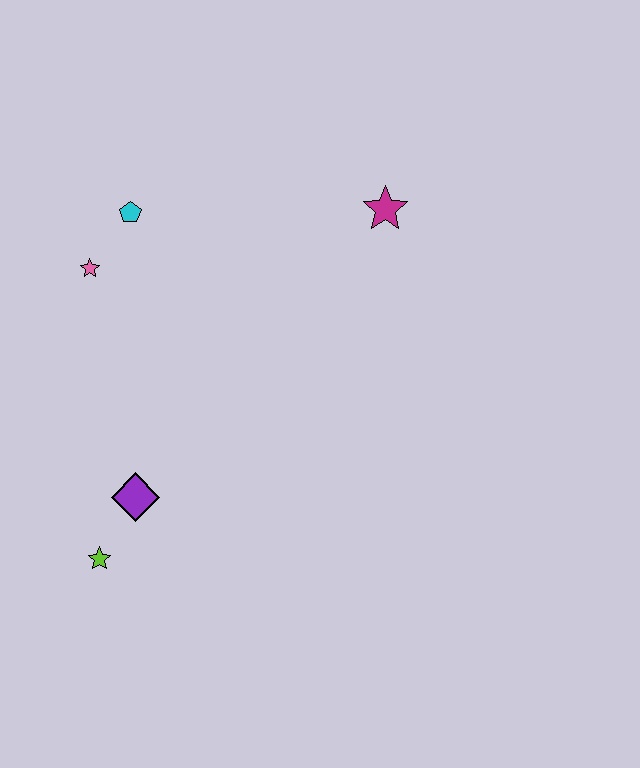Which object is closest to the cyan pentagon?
The pink star is closest to the cyan pentagon.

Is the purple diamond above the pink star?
No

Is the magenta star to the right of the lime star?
Yes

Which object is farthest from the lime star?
The magenta star is farthest from the lime star.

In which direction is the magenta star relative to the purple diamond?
The magenta star is above the purple diamond.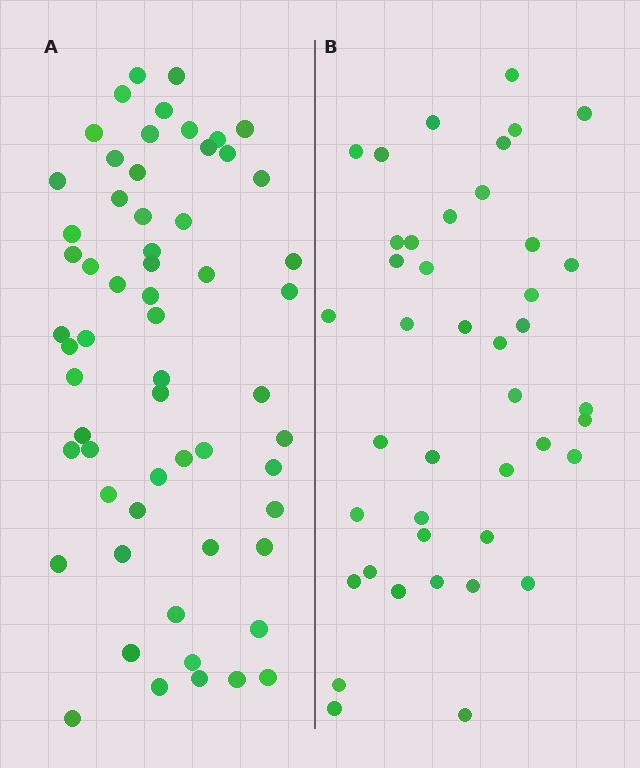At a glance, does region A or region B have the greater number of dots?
Region A (the left region) has more dots.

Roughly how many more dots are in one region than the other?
Region A has approximately 20 more dots than region B.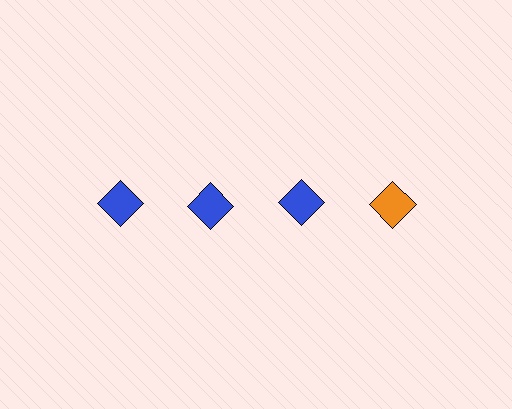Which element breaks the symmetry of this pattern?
The orange diamond in the top row, second from right column breaks the symmetry. All other shapes are blue diamonds.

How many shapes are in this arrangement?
There are 4 shapes arranged in a grid pattern.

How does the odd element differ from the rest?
It has a different color: orange instead of blue.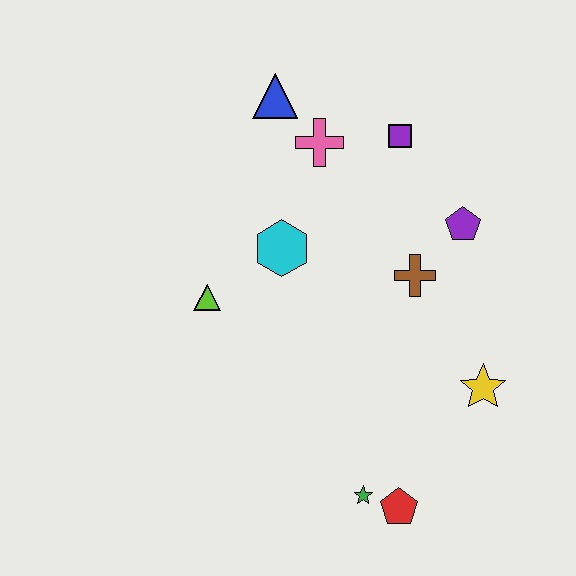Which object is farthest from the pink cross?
The red pentagon is farthest from the pink cross.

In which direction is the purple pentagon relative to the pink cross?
The purple pentagon is to the right of the pink cross.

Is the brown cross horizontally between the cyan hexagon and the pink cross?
No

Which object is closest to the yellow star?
The brown cross is closest to the yellow star.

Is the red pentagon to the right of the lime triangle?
Yes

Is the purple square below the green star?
No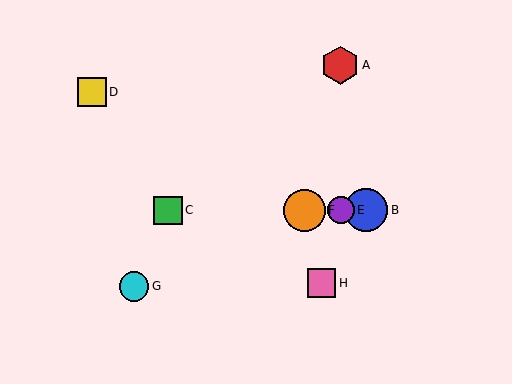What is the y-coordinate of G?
Object G is at y≈286.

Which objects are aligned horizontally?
Objects B, C, E, F are aligned horizontally.